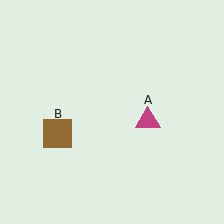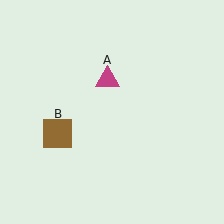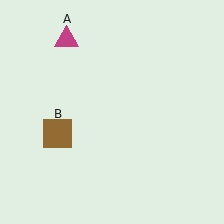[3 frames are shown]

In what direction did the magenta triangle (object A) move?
The magenta triangle (object A) moved up and to the left.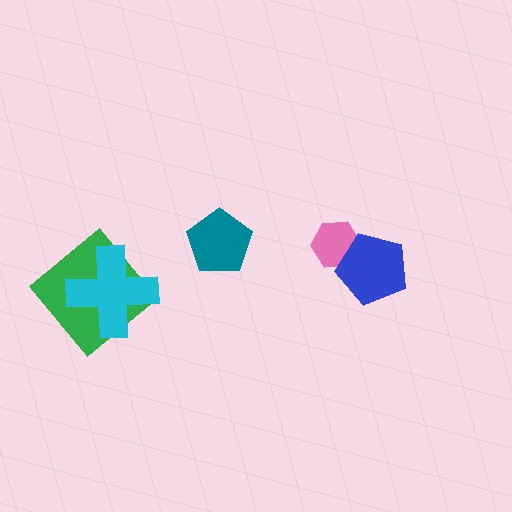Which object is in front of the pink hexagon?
The blue pentagon is in front of the pink hexagon.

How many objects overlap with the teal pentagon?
0 objects overlap with the teal pentagon.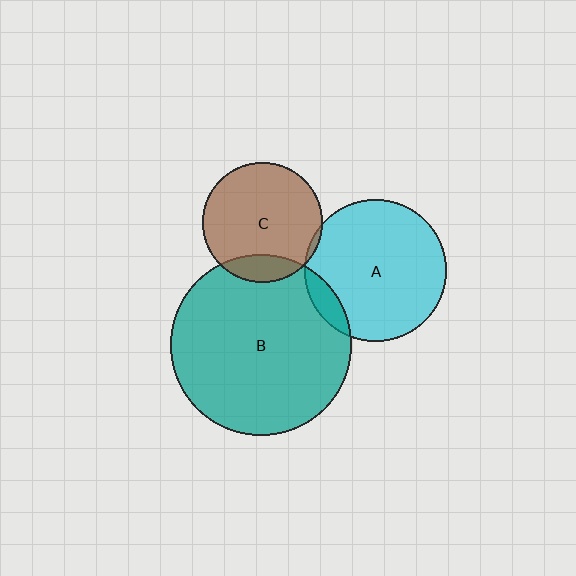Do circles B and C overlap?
Yes.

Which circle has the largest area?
Circle B (teal).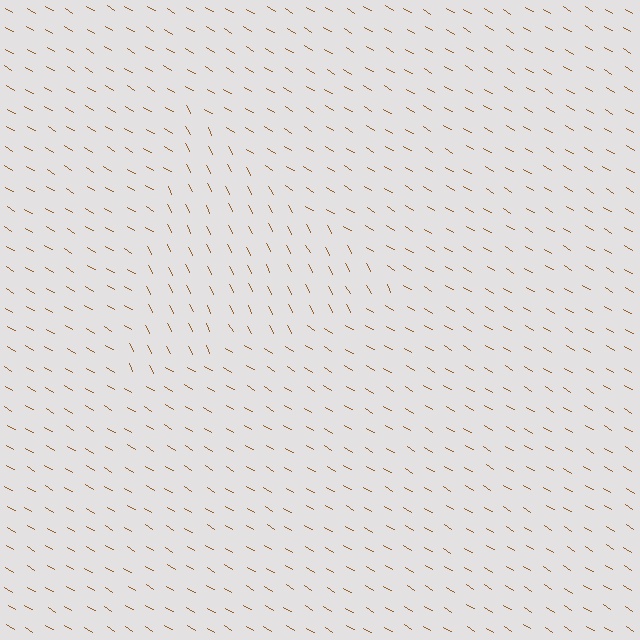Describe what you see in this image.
The image is filled with small brown line segments. A triangle region in the image has lines oriented differently from the surrounding lines, creating a visible texture boundary.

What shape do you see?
I see a triangle.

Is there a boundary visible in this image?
Yes, there is a texture boundary formed by a change in line orientation.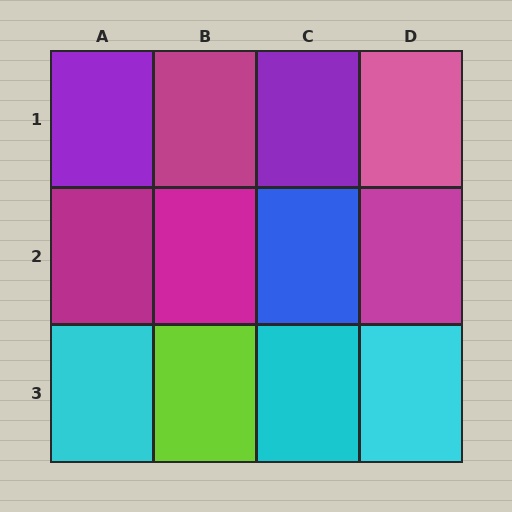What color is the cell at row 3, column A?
Cyan.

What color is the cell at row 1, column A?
Purple.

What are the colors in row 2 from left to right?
Magenta, magenta, blue, magenta.